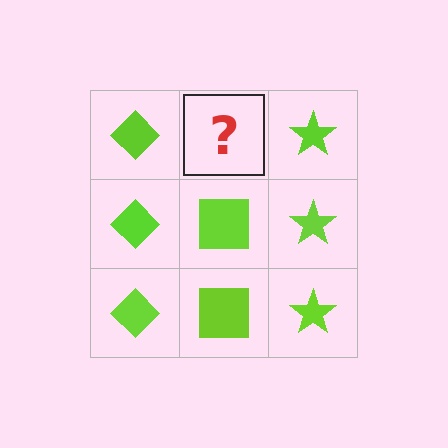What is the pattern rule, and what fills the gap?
The rule is that each column has a consistent shape. The gap should be filled with a lime square.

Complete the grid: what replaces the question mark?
The question mark should be replaced with a lime square.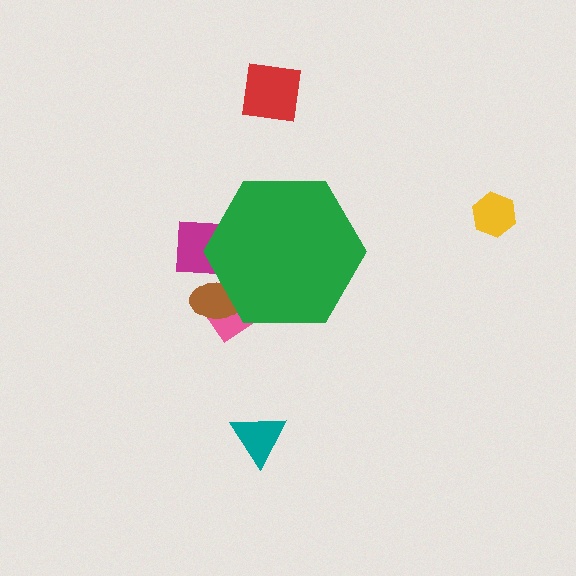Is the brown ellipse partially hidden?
Yes, the brown ellipse is partially hidden behind the green hexagon.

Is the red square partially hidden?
No, the red square is fully visible.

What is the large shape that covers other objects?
A green hexagon.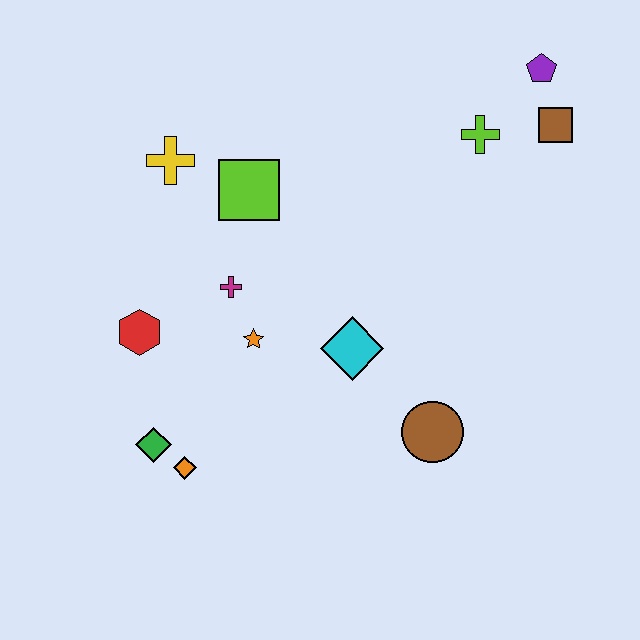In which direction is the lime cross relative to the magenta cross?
The lime cross is to the right of the magenta cross.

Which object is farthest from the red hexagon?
The purple pentagon is farthest from the red hexagon.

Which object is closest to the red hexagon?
The magenta cross is closest to the red hexagon.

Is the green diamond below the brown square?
Yes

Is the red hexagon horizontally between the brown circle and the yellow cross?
No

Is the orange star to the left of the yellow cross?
No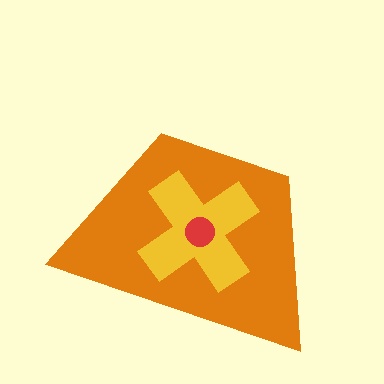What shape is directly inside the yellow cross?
The red circle.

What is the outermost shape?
The orange trapezoid.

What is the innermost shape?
The red circle.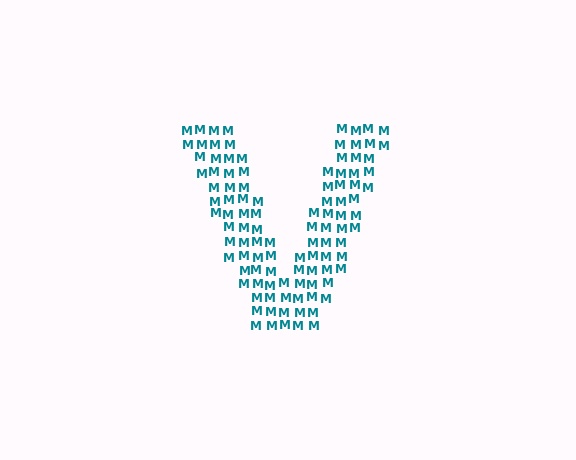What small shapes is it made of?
It is made of small letter M's.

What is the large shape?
The large shape is the letter V.